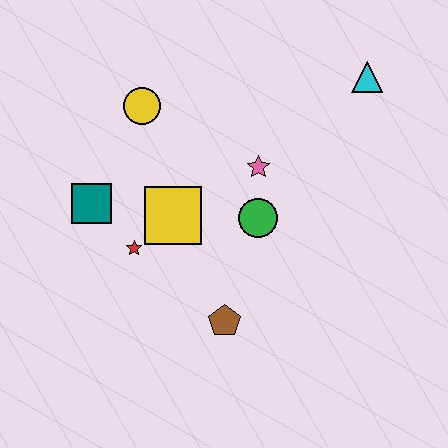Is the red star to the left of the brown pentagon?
Yes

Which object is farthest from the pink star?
The teal square is farthest from the pink star.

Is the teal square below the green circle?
No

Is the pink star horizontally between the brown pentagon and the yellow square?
No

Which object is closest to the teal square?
The red star is closest to the teal square.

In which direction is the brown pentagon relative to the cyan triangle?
The brown pentagon is below the cyan triangle.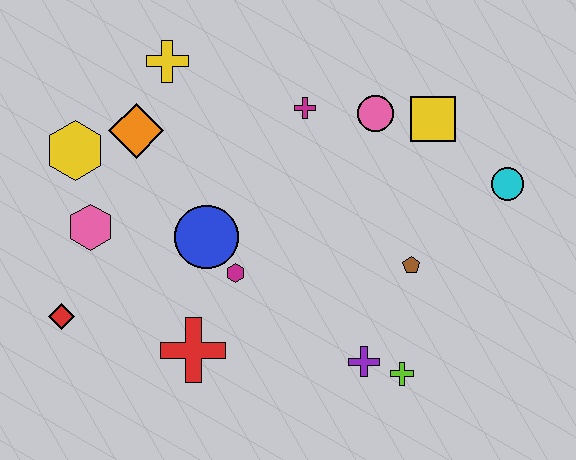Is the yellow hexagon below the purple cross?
No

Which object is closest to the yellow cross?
The orange diamond is closest to the yellow cross.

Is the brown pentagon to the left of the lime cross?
No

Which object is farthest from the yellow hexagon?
The cyan circle is farthest from the yellow hexagon.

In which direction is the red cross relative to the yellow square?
The red cross is to the left of the yellow square.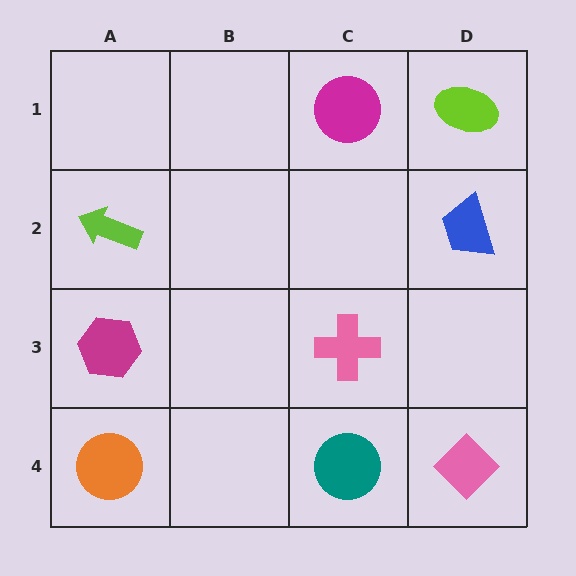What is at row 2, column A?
A lime arrow.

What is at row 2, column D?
A blue trapezoid.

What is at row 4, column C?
A teal circle.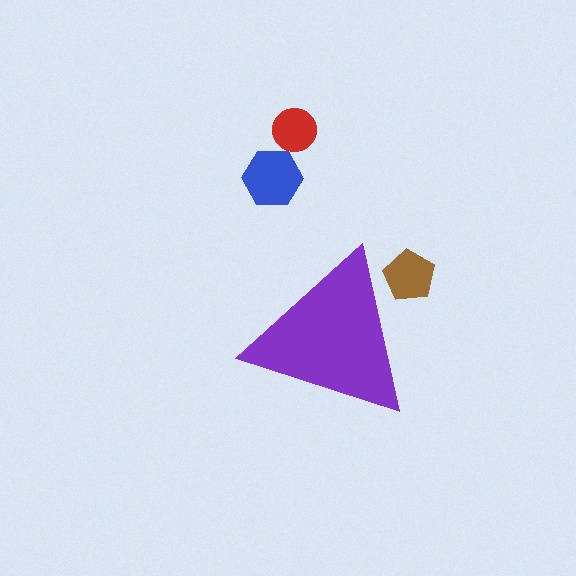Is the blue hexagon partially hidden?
No, the blue hexagon is fully visible.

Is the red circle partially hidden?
No, the red circle is fully visible.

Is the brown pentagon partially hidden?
Yes, the brown pentagon is partially hidden behind the purple triangle.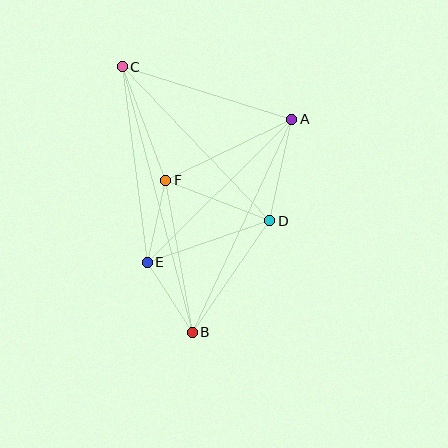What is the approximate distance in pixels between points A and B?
The distance between A and B is approximately 235 pixels.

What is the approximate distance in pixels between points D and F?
The distance between D and F is approximately 112 pixels.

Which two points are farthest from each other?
Points B and C are farthest from each other.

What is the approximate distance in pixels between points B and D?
The distance between B and D is approximately 136 pixels.